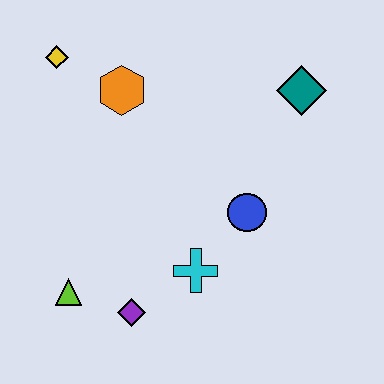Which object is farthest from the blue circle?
The yellow diamond is farthest from the blue circle.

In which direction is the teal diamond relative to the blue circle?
The teal diamond is above the blue circle.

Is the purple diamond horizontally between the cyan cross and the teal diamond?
No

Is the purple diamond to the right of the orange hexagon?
Yes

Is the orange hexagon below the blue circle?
No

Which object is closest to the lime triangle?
The purple diamond is closest to the lime triangle.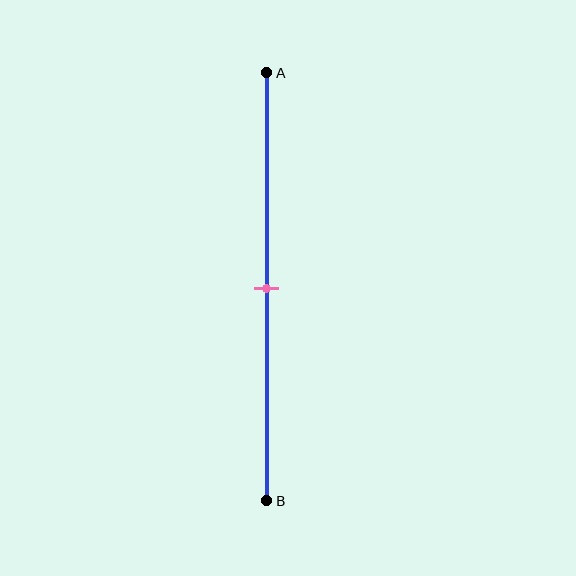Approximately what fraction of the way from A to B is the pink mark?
The pink mark is approximately 50% of the way from A to B.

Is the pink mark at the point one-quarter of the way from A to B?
No, the mark is at about 50% from A, not at the 25% one-quarter point.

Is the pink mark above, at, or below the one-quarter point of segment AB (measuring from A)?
The pink mark is below the one-quarter point of segment AB.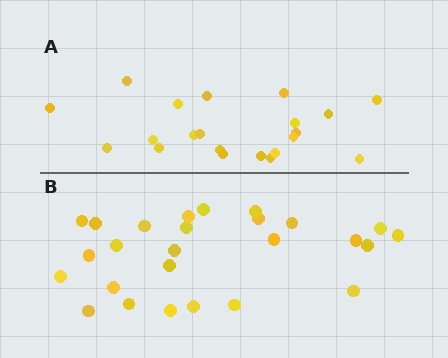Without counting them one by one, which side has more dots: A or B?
Region B (the bottom region) has more dots.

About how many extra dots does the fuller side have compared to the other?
Region B has about 5 more dots than region A.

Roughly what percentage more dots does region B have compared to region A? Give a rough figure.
About 25% more.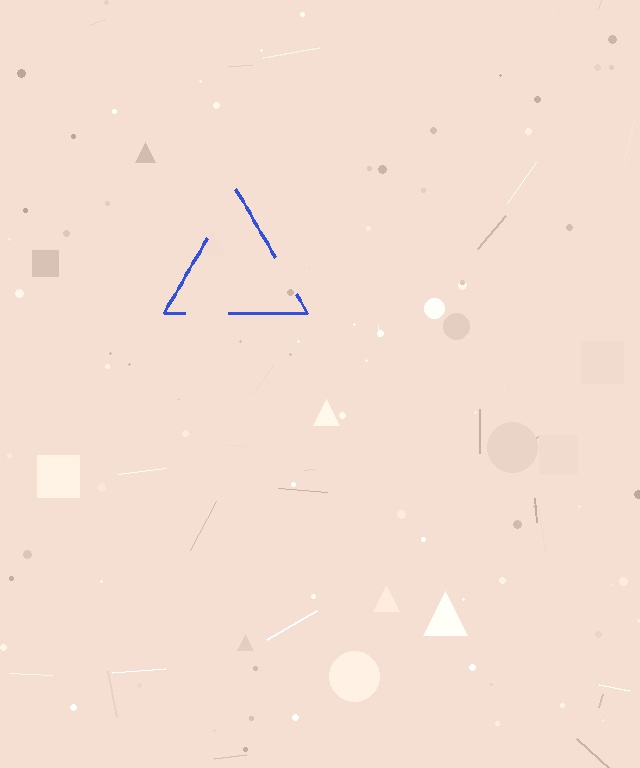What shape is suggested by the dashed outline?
The dashed outline suggests a triangle.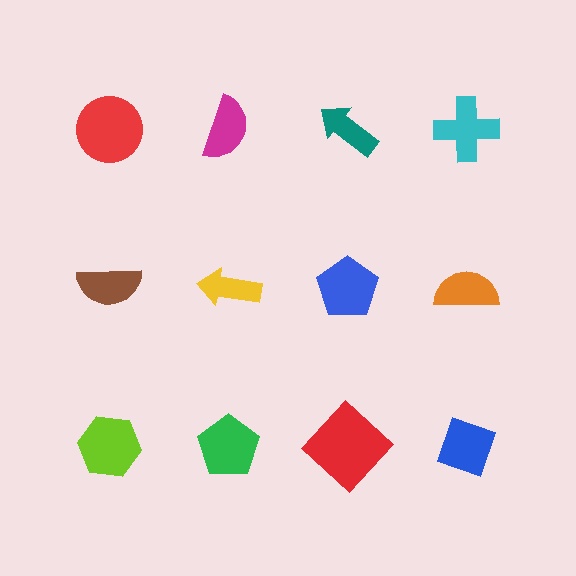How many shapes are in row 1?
4 shapes.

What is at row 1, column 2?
A magenta semicircle.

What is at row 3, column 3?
A red diamond.